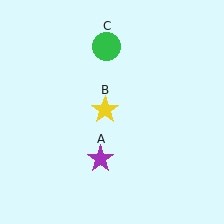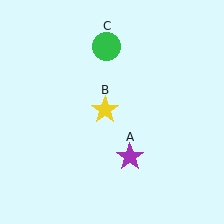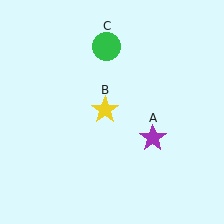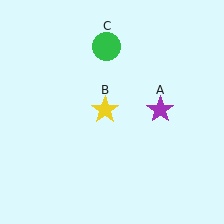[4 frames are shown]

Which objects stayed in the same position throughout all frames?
Yellow star (object B) and green circle (object C) remained stationary.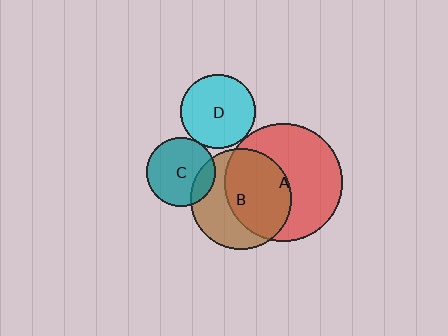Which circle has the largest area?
Circle A (red).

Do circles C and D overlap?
Yes.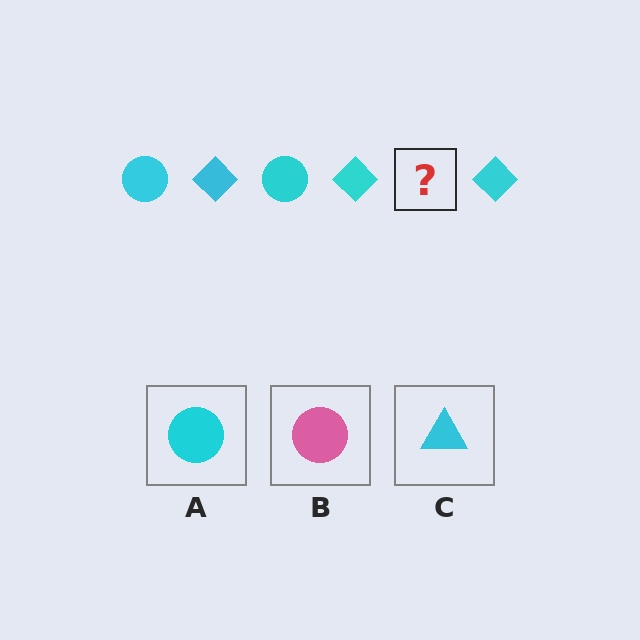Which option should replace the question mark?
Option A.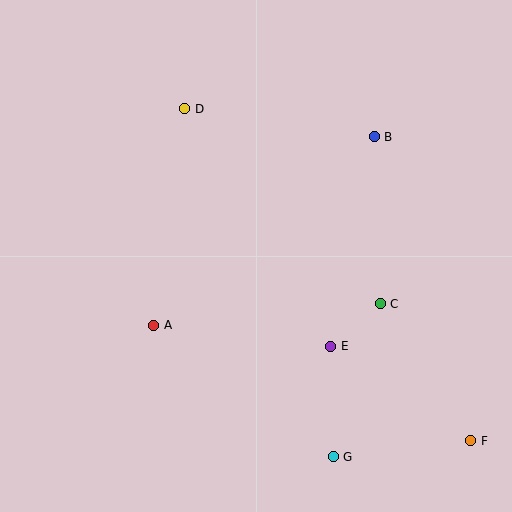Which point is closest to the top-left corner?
Point D is closest to the top-left corner.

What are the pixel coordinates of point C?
Point C is at (380, 304).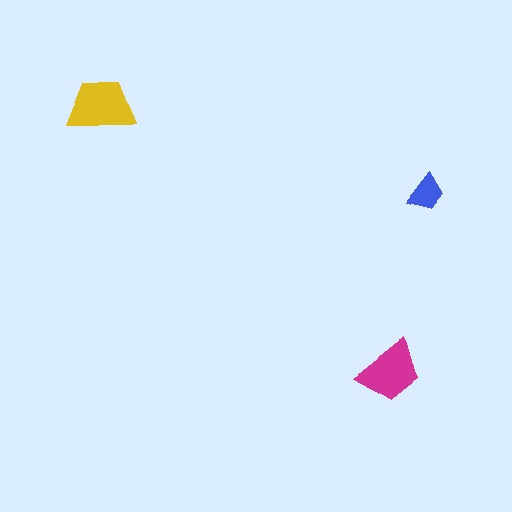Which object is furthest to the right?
The blue trapezoid is rightmost.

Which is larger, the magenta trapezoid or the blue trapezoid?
The magenta one.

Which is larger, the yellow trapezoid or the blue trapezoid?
The yellow one.